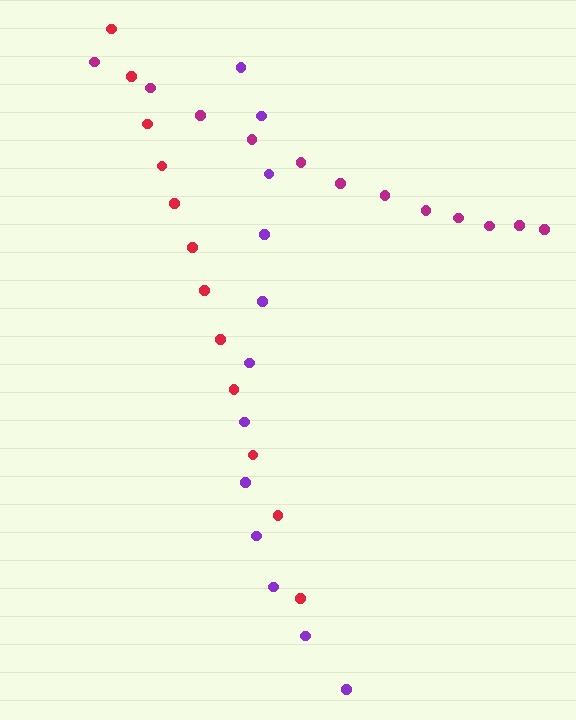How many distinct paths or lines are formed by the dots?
There are 3 distinct paths.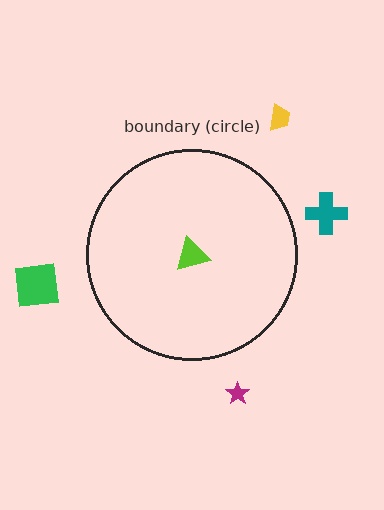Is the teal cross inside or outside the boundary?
Outside.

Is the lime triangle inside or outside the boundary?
Inside.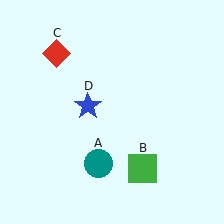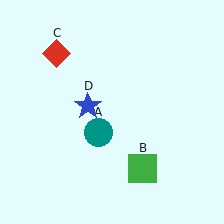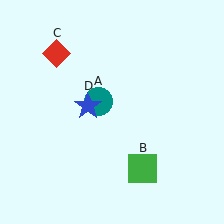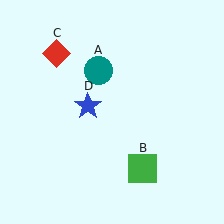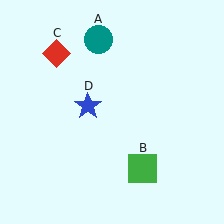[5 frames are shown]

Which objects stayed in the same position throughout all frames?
Green square (object B) and red diamond (object C) and blue star (object D) remained stationary.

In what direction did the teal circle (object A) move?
The teal circle (object A) moved up.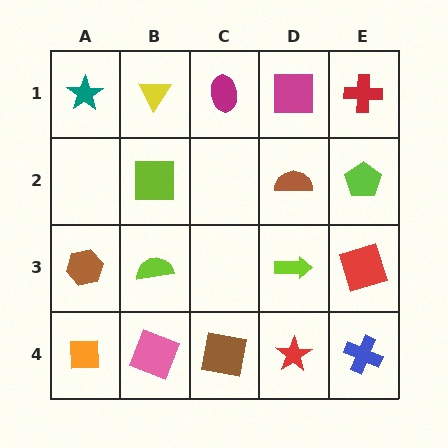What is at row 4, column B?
A pink square.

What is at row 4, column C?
A brown square.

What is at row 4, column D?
A red star.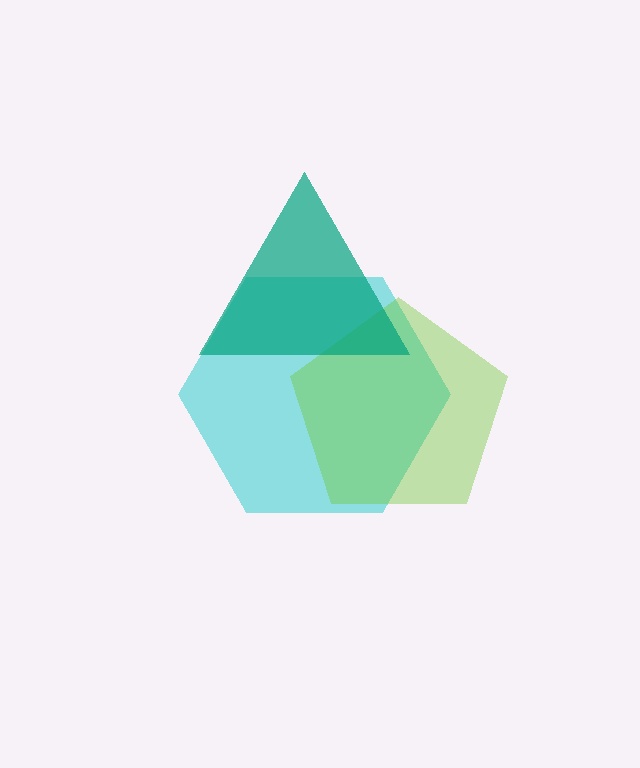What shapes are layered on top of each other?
The layered shapes are: a cyan hexagon, a lime pentagon, a teal triangle.